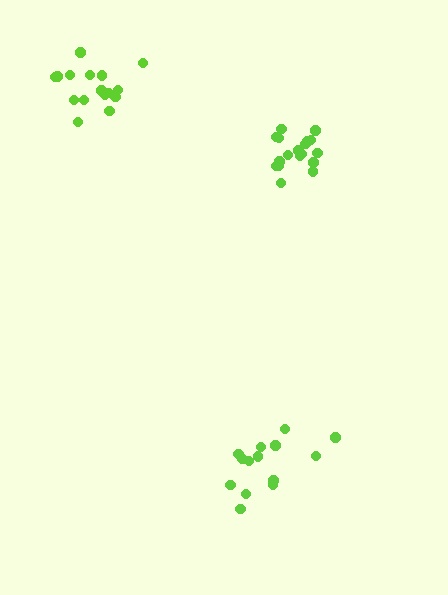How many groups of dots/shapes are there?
There are 3 groups.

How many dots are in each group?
Group 1: 18 dots, Group 2: 14 dots, Group 3: 17 dots (49 total).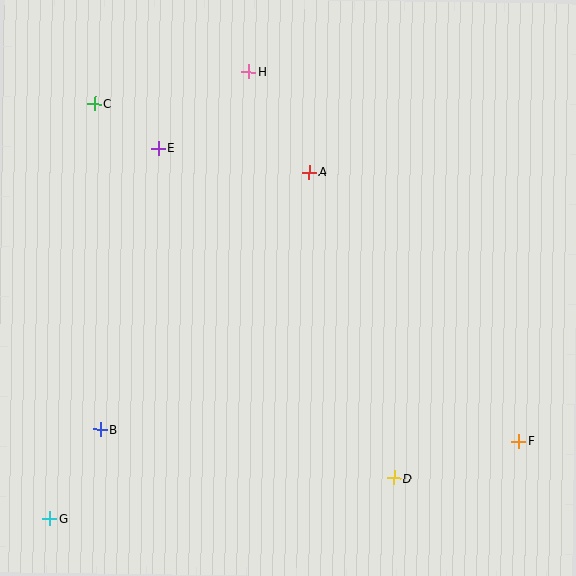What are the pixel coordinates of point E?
Point E is at (158, 148).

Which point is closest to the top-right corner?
Point A is closest to the top-right corner.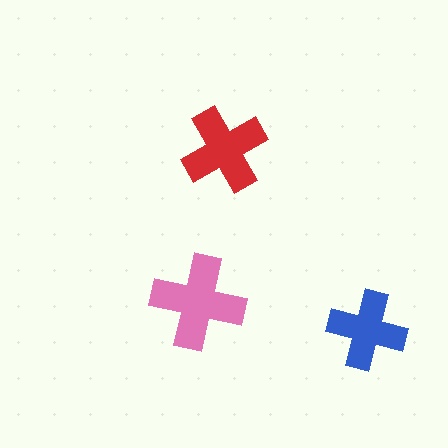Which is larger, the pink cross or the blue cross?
The pink one.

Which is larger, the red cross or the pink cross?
The pink one.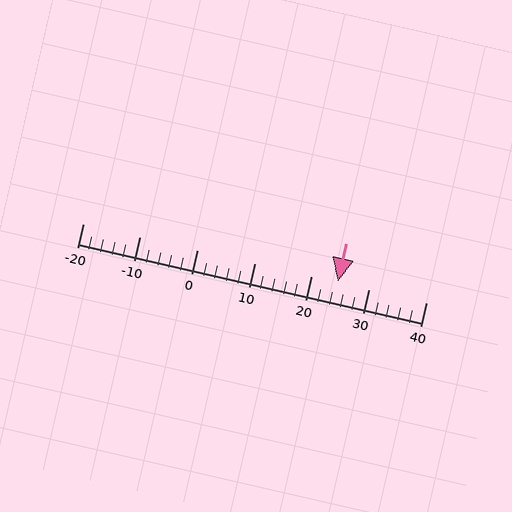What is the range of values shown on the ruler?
The ruler shows values from -20 to 40.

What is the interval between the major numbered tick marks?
The major tick marks are spaced 10 units apart.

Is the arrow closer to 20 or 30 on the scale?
The arrow is closer to 20.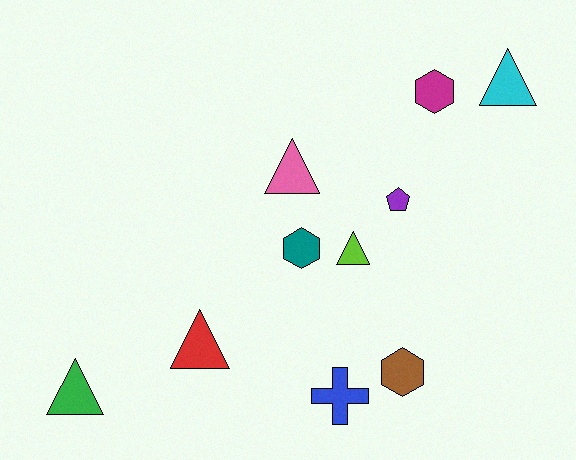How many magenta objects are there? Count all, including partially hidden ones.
There is 1 magenta object.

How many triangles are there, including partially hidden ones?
There are 5 triangles.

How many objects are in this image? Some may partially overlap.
There are 10 objects.